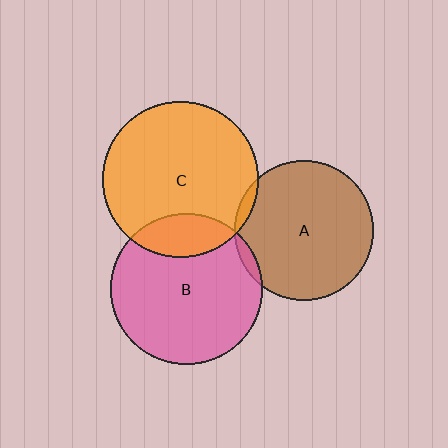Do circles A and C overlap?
Yes.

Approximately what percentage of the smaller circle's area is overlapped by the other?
Approximately 5%.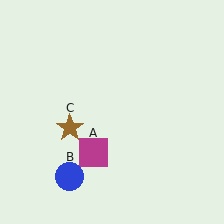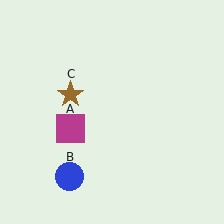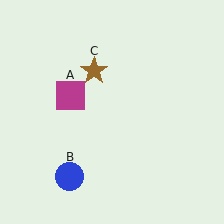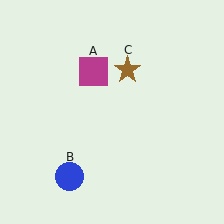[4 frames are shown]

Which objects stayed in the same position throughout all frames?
Blue circle (object B) remained stationary.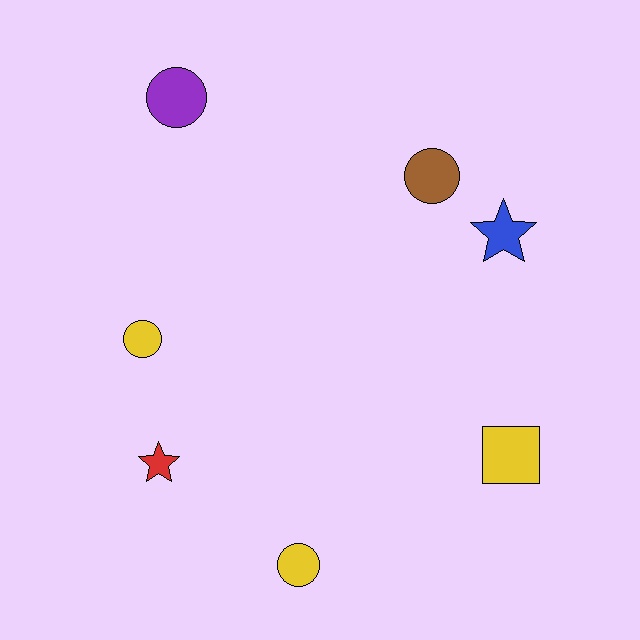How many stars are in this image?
There are 2 stars.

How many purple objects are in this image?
There is 1 purple object.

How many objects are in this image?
There are 7 objects.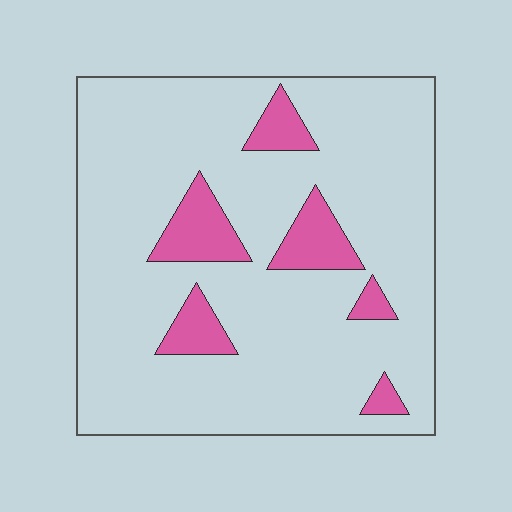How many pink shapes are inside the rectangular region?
6.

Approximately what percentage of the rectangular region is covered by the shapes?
Approximately 15%.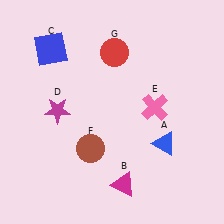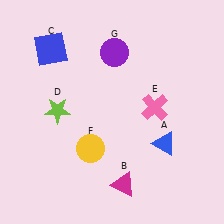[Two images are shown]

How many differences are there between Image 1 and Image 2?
There are 3 differences between the two images.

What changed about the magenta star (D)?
In Image 1, D is magenta. In Image 2, it changed to lime.